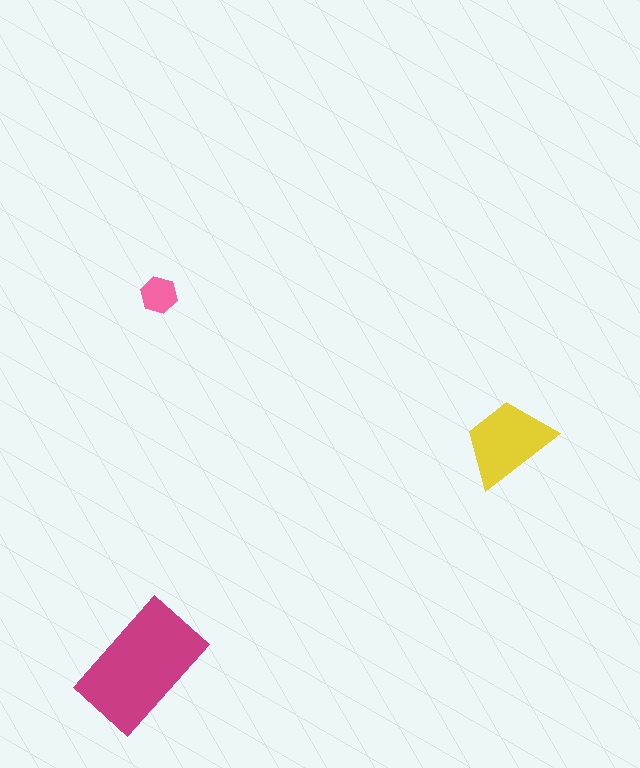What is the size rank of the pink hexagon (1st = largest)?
3rd.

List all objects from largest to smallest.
The magenta rectangle, the yellow trapezoid, the pink hexagon.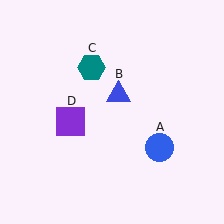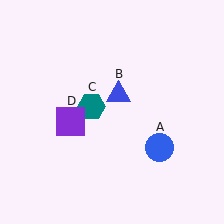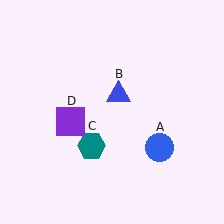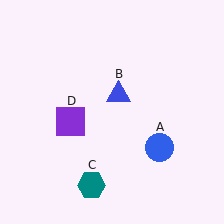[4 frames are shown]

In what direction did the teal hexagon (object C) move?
The teal hexagon (object C) moved down.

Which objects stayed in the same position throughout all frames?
Blue circle (object A) and blue triangle (object B) and purple square (object D) remained stationary.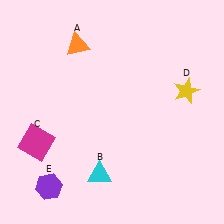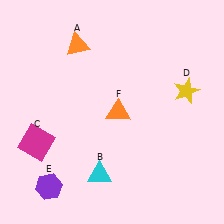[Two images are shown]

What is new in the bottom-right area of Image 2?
An orange triangle (F) was added in the bottom-right area of Image 2.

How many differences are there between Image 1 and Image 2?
There is 1 difference between the two images.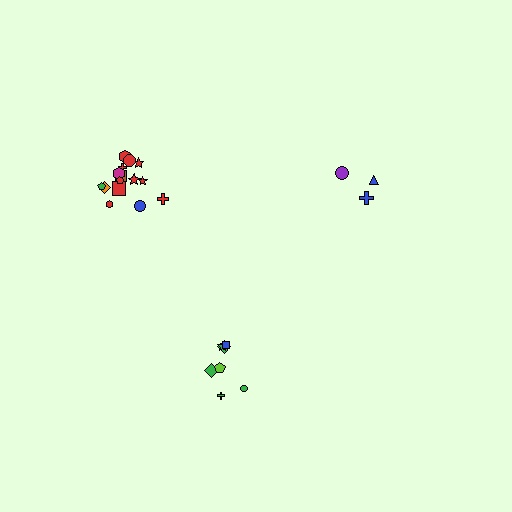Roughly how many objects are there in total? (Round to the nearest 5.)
Roughly 25 objects in total.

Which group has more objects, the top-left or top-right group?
The top-left group.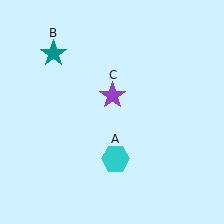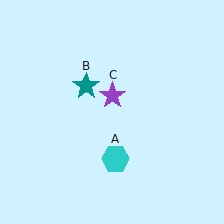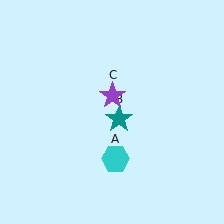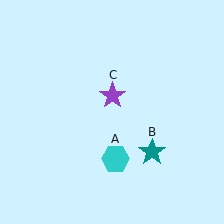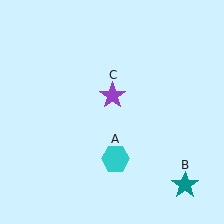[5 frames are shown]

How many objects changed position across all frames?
1 object changed position: teal star (object B).